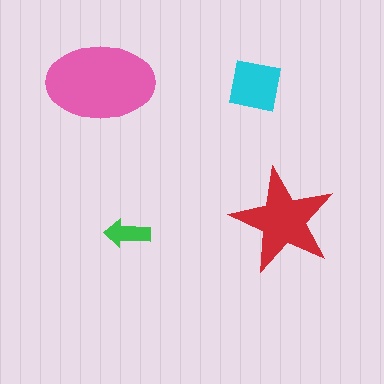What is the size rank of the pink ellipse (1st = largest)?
1st.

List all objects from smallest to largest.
The green arrow, the cyan square, the red star, the pink ellipse.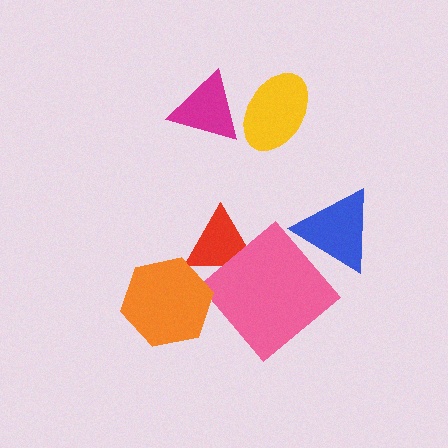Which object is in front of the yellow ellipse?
The magenta triangle is in front of the yellow ellipse.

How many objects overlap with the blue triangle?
0 objects overlap with the blue triangle.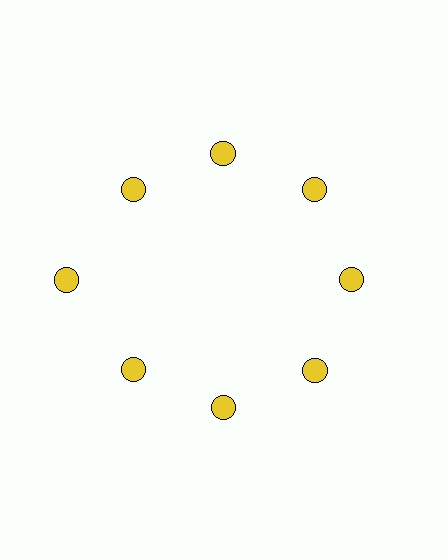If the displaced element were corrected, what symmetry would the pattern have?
It would have 8-fold rotational symmetry — the pattern would map onto itself every 45 degrees.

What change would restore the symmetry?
The symmetry would be restored by moving it inward, back onto the ring so that all 8 circles sit at equal angles and equal distance from the center.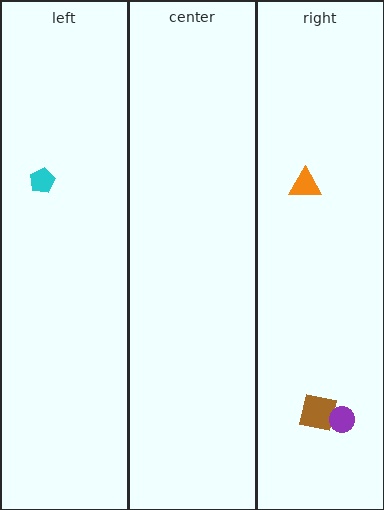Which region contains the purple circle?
The right region.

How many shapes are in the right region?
3.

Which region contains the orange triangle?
The right region.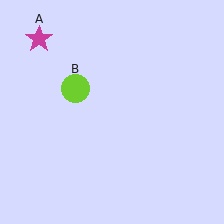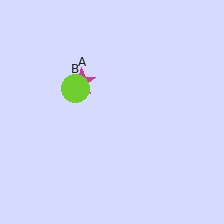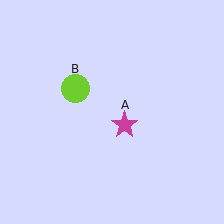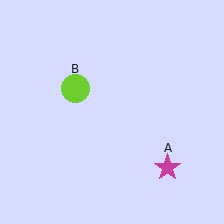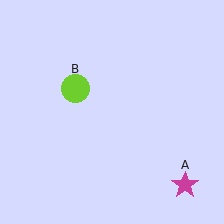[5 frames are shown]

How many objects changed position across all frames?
1 object changed position: magenta star (object A).